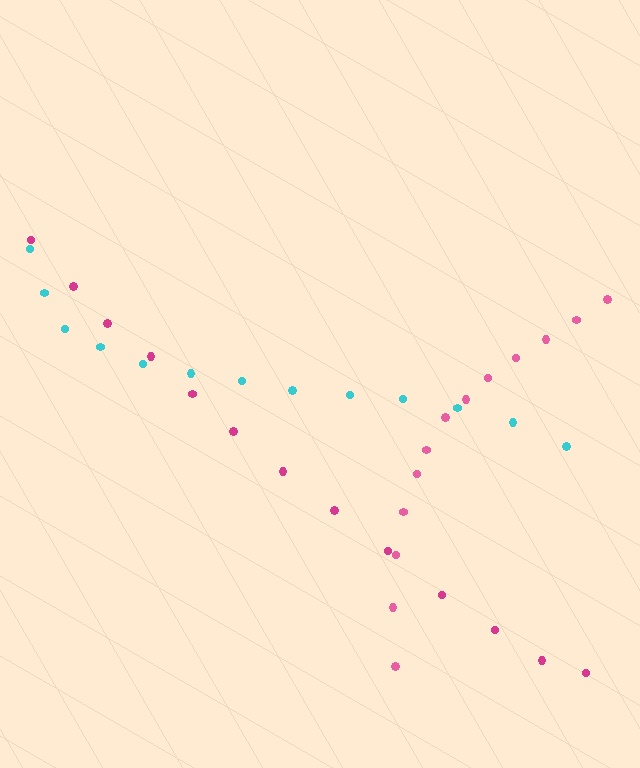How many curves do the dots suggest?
There are 3 distinct paths.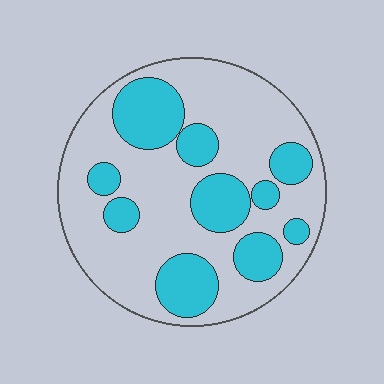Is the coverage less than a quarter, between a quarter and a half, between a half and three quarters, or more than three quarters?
Between a quarter and a half.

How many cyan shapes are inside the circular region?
10.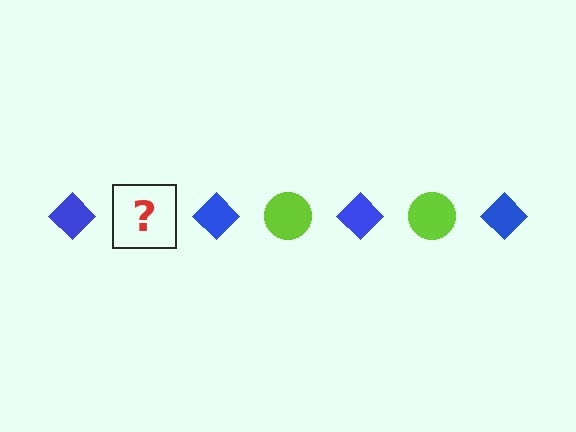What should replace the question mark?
The question mark should be replaced with a lime circle.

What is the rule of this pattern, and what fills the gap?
The rule is that the pattern alternates between blue diamond and lime circle. The gap should be filled with a lime circle.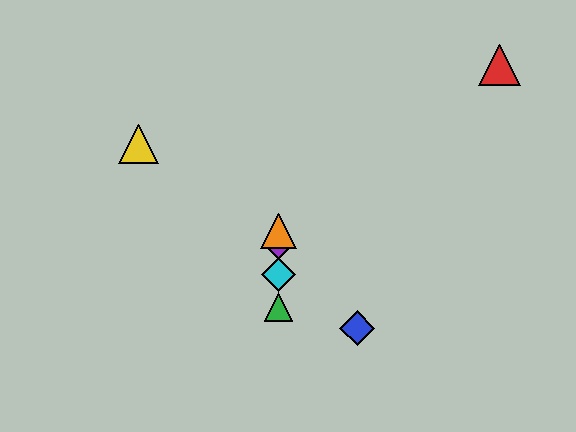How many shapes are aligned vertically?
4 shapes (the green triangle, the purple diamond, the orange triangle, the cyan diamond) are aligned vertically.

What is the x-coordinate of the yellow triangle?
The yellow triangle is at x≈139.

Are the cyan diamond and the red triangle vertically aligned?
No, the cyan diamond is at x≈278 and the red triangle is at x≈500.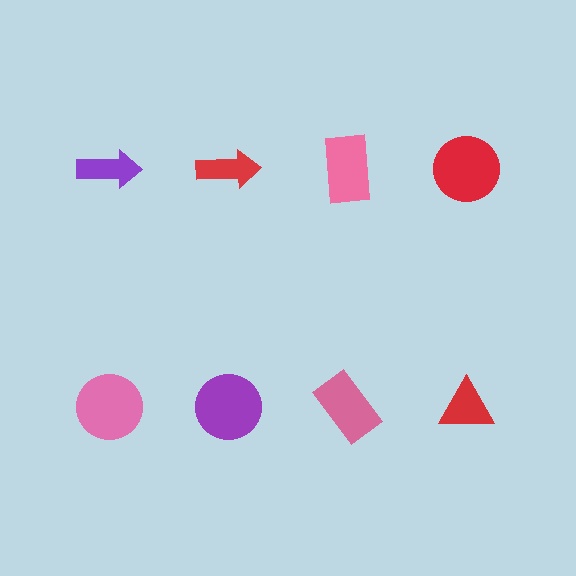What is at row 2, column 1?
A pink circle.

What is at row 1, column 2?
A red arrow.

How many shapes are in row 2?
4 shapes.